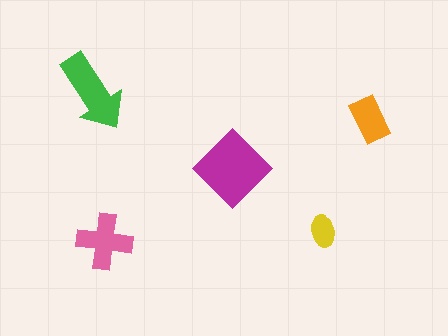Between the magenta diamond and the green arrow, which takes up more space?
The magenta diamond.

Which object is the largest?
The magenta diamond.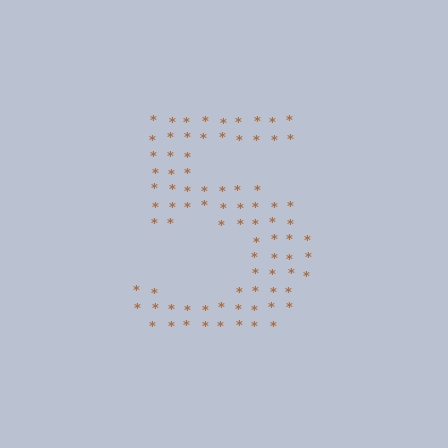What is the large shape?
The large shape is the digit 5.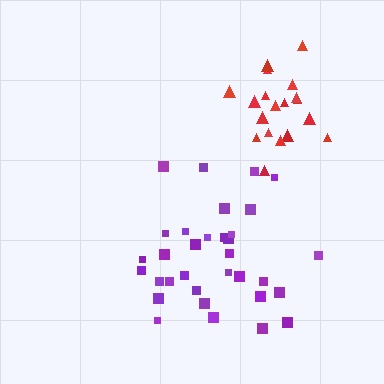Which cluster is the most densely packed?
Red.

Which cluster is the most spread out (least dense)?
Purple.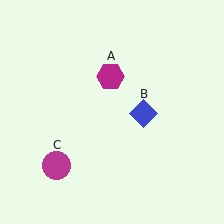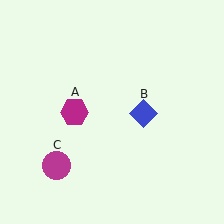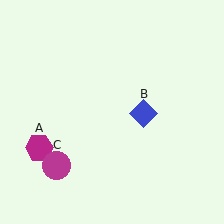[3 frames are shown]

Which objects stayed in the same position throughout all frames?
Blue diamond (object B) and magenta circle (object C) remained stationary.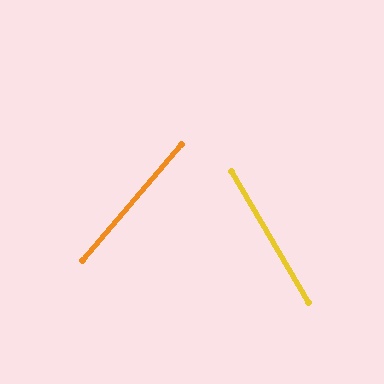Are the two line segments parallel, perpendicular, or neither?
Neither parallel nor perpendicular — they differ by about 71°.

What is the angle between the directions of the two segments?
Approximately 71 degrees.